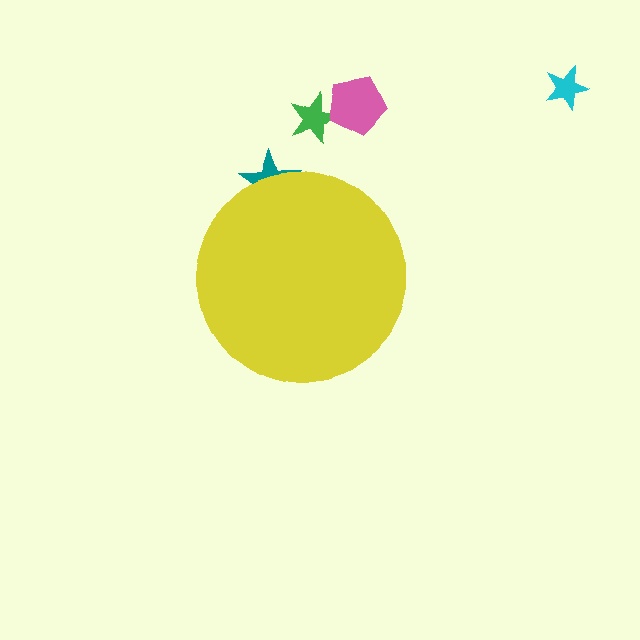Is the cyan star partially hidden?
No, the cyan star is fully visible.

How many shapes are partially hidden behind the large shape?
1 shape is partially hidden.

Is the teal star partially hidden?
Yes, the teal star is partially hidden behind the yellow circle.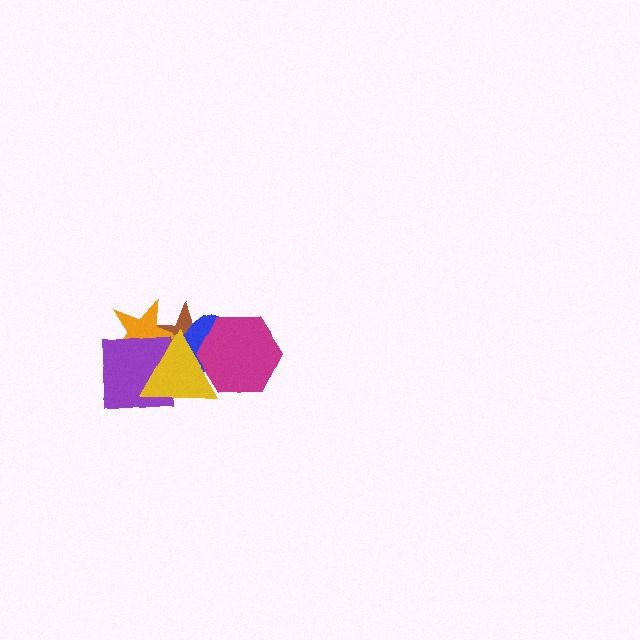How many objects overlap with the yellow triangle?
5 objects overlap with the yellow triangle.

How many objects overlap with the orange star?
4 objects overlap with the orange star.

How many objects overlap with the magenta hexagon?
3 objects overlap with the magenta hexagon.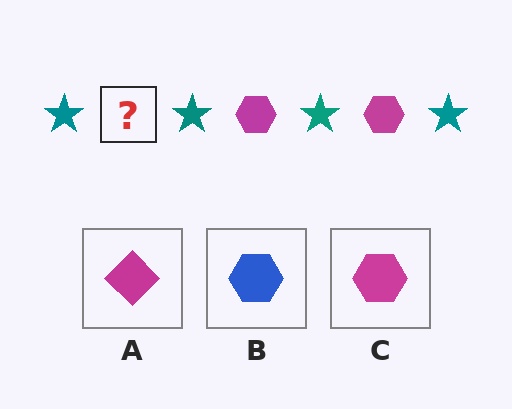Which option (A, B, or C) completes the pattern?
C.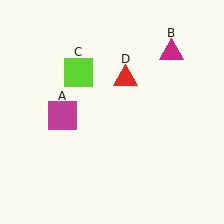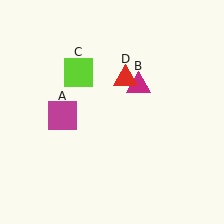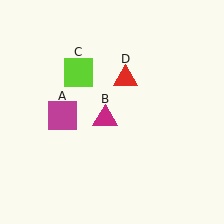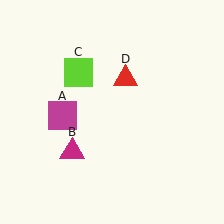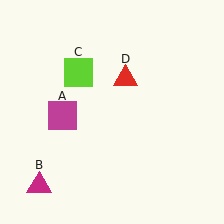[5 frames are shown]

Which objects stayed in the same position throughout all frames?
Magenta square (object A) and lime square (object C) and red triangle (object D) remained stationary.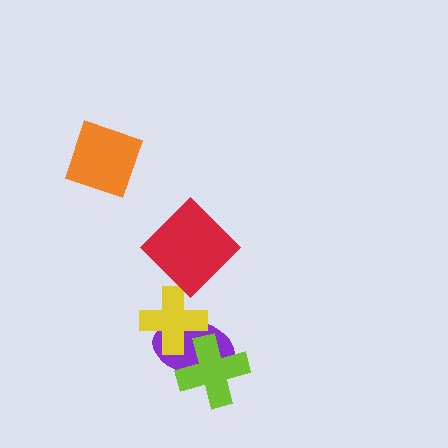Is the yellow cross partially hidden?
Yes, it is partially covered by another shape.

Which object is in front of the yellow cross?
The red diamond is in front of the yellow cross.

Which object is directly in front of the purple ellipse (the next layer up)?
The yellow cross is directly in front of the purple ellipse.